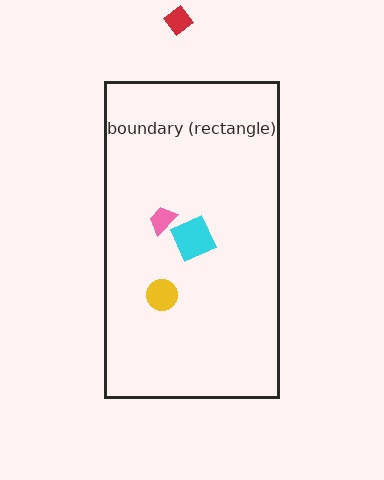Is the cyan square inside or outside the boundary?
Inside.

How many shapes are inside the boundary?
3 inside, 1 outside.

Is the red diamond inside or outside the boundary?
Outside.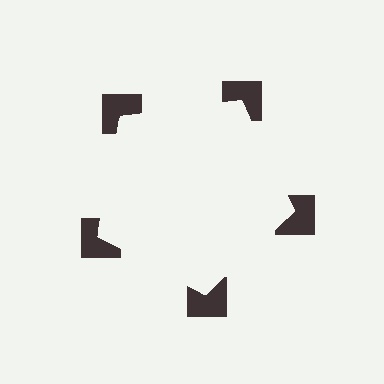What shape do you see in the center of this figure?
An illusory pentagon — its edges are inferred from the aligned wedge cuts in the notched squares, not physically drawn.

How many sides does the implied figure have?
5 sides.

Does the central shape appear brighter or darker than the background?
It typically appears slightly brighter than the background, even though no actual brightness change is drawn.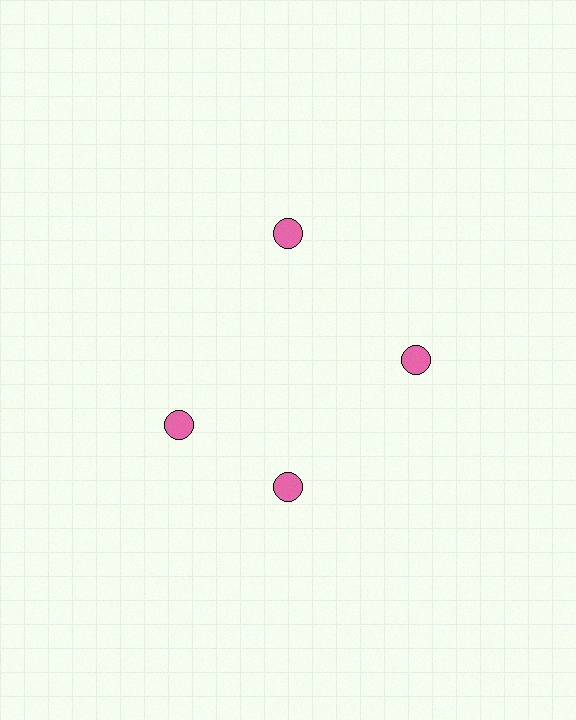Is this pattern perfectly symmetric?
No. The 4 pink circles are arranged in a ring, but one element near the 9 o'clock position is rotated out of alignment along the ring, breaking the 4-fold rotational symmetry.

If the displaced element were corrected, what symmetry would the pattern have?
It would have 4-fold rotational symmetry — the pattern would map onto itself every 90 degrees.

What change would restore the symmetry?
The symmetry would be restored by rotating it back into even spacing with its neighbors so that all 4 circles sit at equal angles and equal distance from the center.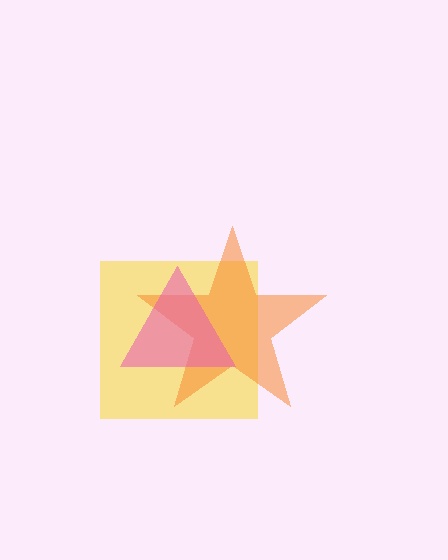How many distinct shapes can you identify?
There are 3 distinct shapes: a yellow square, an orange star, a pink triangle.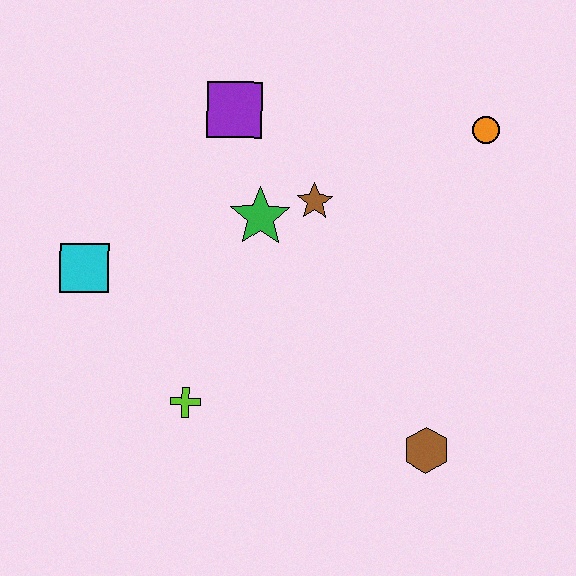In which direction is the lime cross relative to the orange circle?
The lime cross is to the left of the orange circle.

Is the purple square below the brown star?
No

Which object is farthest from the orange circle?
The cyan square is farthest from the orange circle.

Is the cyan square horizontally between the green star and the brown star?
No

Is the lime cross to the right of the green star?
No